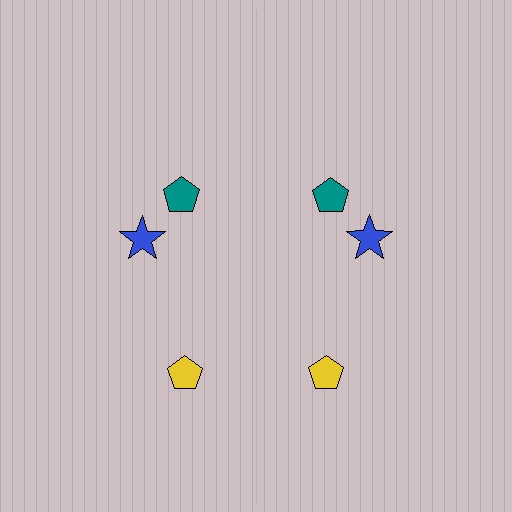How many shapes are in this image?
There are 6 shapes in this image.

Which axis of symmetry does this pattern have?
The pattern has a vertical axis of symmetry running through the center of the image.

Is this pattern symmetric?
Yes, this pattern has bilateral (reflection) symmetry.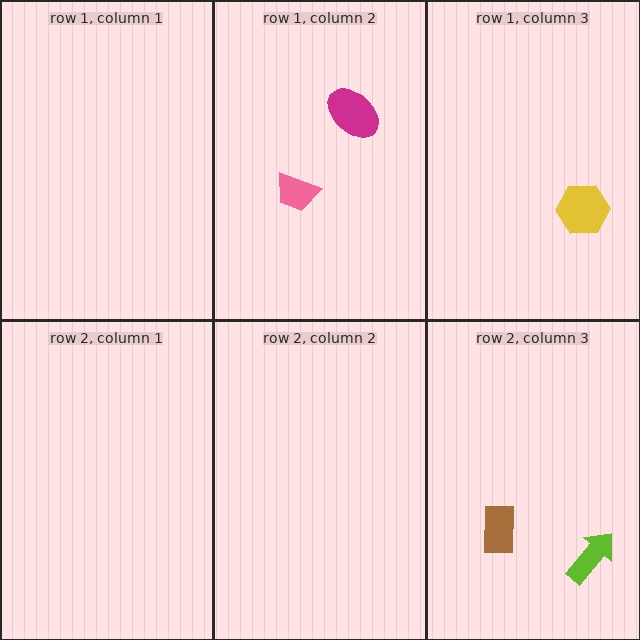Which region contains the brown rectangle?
The row 2, column 3 region.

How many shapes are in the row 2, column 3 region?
2.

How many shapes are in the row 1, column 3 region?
1.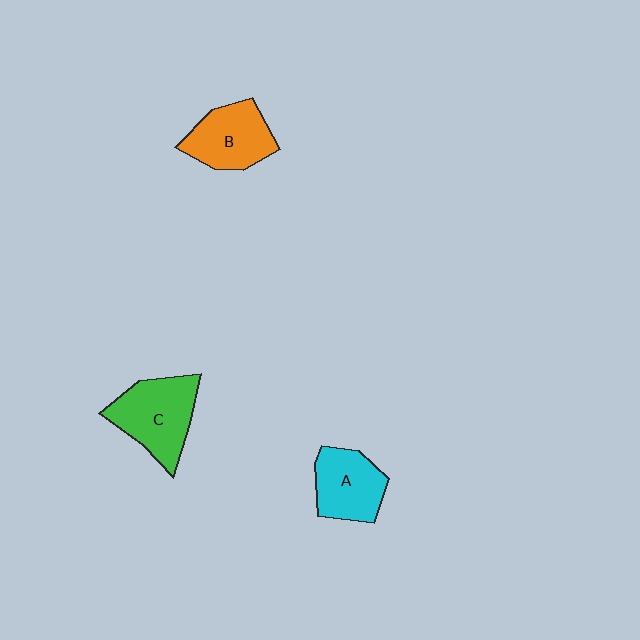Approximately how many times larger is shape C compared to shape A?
Approximately 1.3 times.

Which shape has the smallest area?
Shape A (cyan).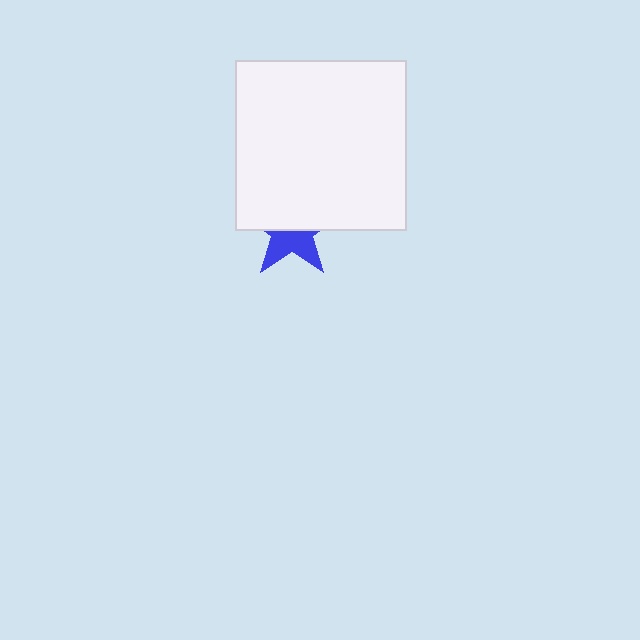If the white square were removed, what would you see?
You would see the complete blue star.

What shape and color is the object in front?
The object in front is a white square.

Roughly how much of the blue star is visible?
A small part of it is visible (roughly 44%).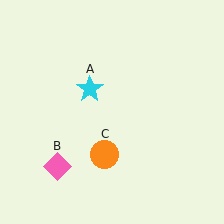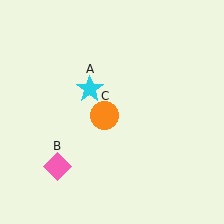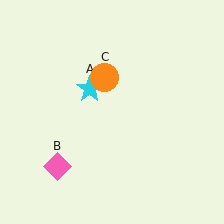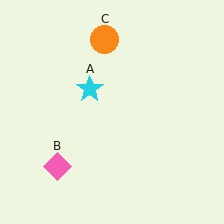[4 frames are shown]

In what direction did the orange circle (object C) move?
The orange circle (object C) moved up.